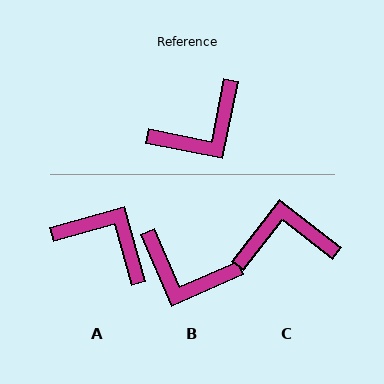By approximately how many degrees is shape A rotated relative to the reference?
Approximately 117 degrees counter-clockwise.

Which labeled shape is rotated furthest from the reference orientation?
C, about 153 degrees away.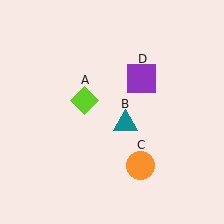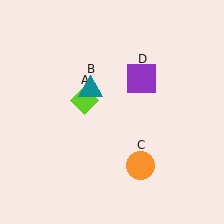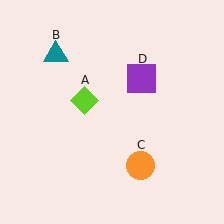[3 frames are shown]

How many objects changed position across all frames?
1 object changed position: teal triangle (object B).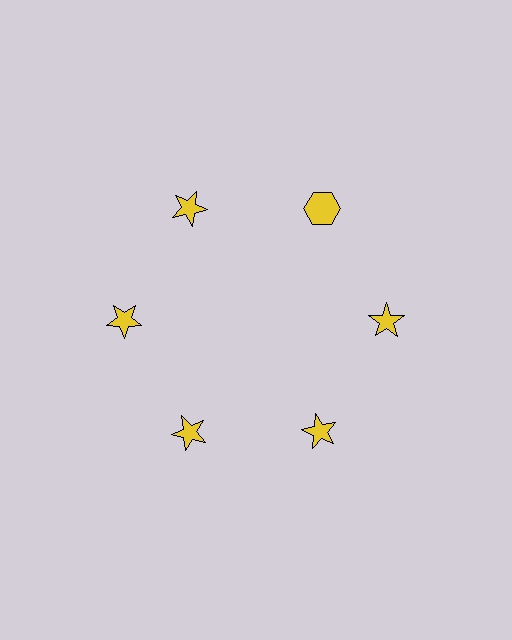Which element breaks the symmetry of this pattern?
The yellow hexagon at roughly the 1 o'clock position breaks the symmetry. All other shapes are yellow stars.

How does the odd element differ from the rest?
It has a different shape: hexagon instead of star.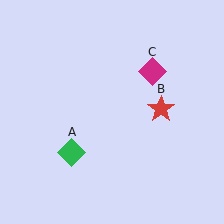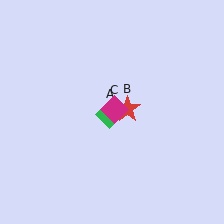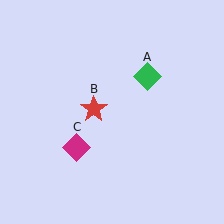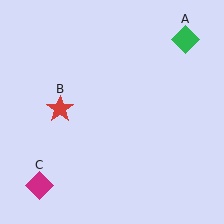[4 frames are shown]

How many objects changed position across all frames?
3 objects changed position: green diamond (object A), red star (object B), magenta diamond (object C).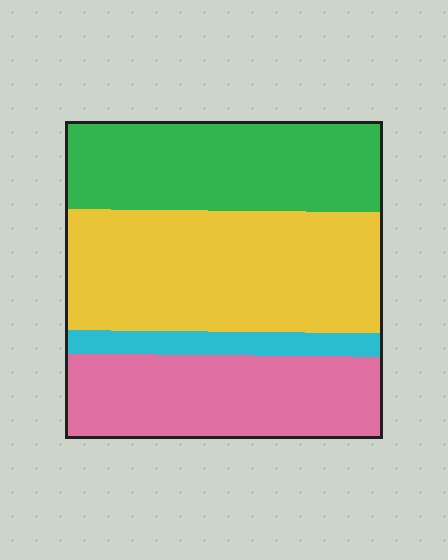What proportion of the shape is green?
Green takes up between a quarter and a half of the shape.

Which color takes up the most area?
Yellow, at roughly 40%.